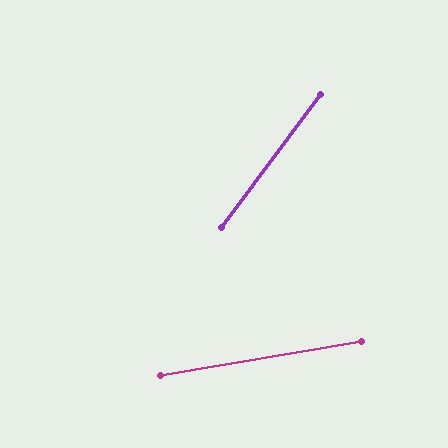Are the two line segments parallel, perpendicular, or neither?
Neither parallel nor perpendicular — they differ by about 44°.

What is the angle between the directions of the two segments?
Approximately 44 degrees.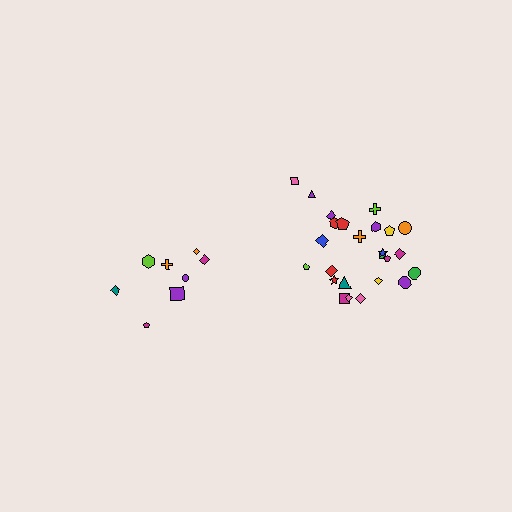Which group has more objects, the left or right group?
The right group.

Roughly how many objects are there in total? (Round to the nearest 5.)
Roughly 35 objects in total.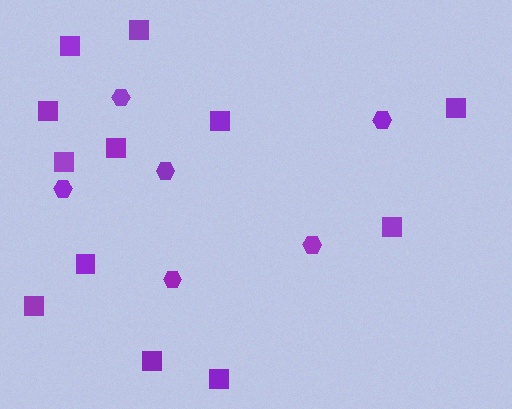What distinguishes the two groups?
There are 2 groups: one group of hexagons (6) and one group of squares (12).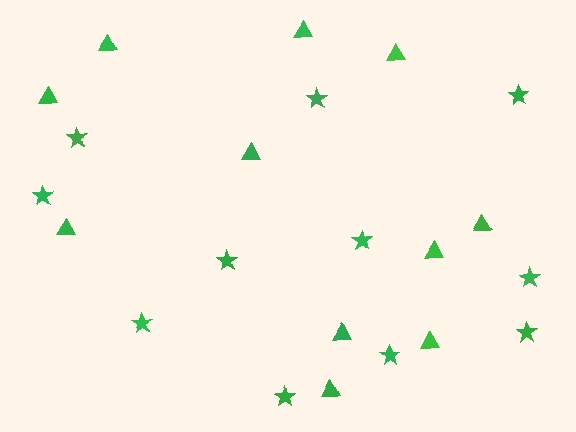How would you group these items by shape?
There are 2 groups: one group of triangles (11) and one group of stars (11).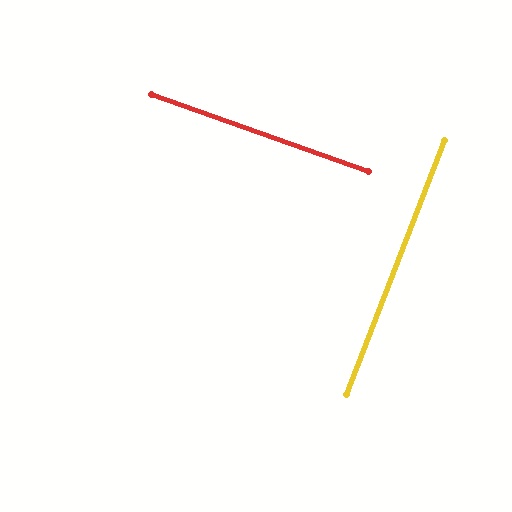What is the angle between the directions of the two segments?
Approximately 89 degrees.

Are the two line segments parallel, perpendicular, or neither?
Perpendicular — they meet at approximately 89°.